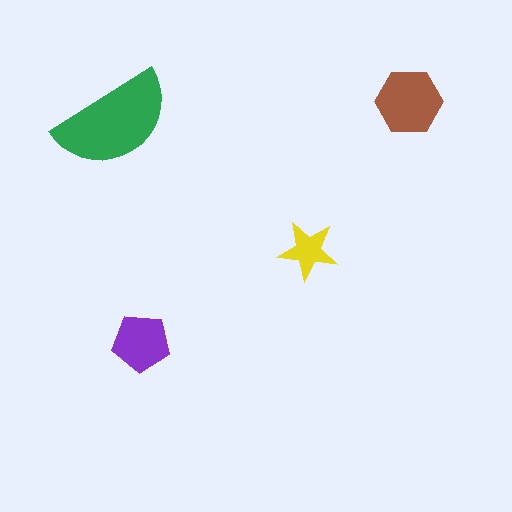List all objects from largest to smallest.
The green semicircle, the brown hexagon, the purple pentagon, the yellow star.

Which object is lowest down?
The purple pentagon is bottommost.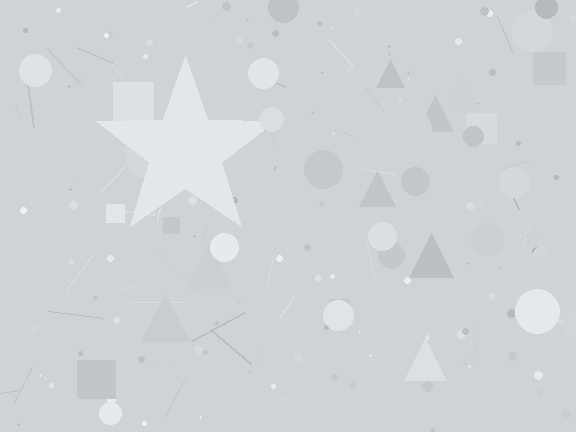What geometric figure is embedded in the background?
A star is embedded in the background.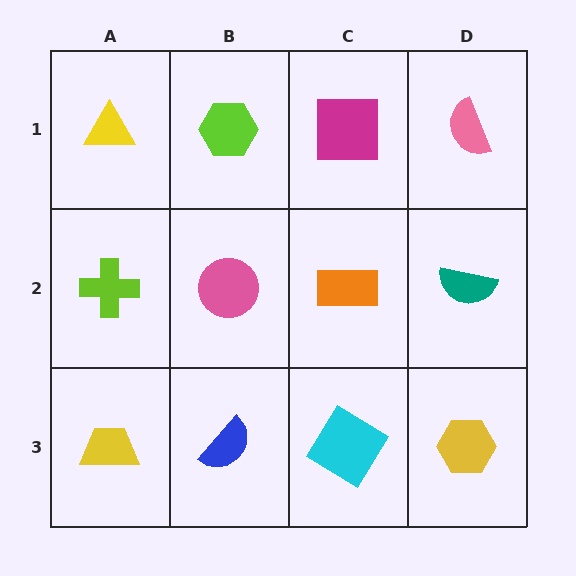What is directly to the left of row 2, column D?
An orange rectangle.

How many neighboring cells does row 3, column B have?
3.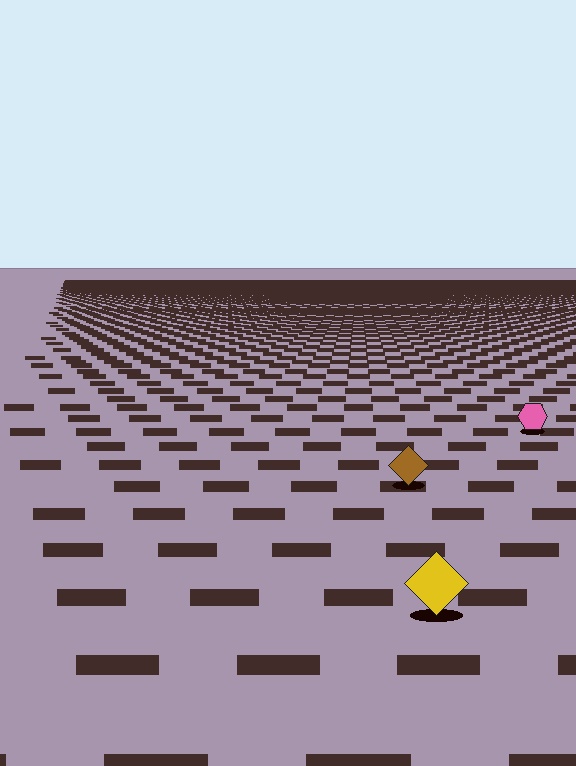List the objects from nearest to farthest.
From nearest to farthest: the yellow diamond, the brown diamond, the pink hexagon.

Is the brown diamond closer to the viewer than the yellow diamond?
No. The yellow diamond is closer — you can tell from the texture gradient: the ground texture is coarser near it.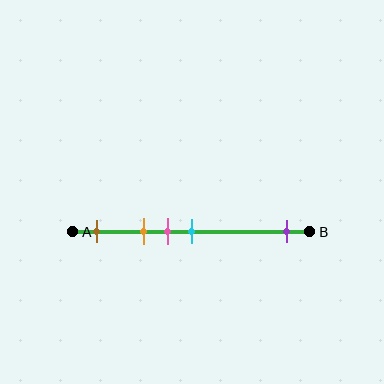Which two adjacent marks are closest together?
The pink and cyan marks are the closest adjacent pair.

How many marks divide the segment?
There are 5 marks dividing the segment.